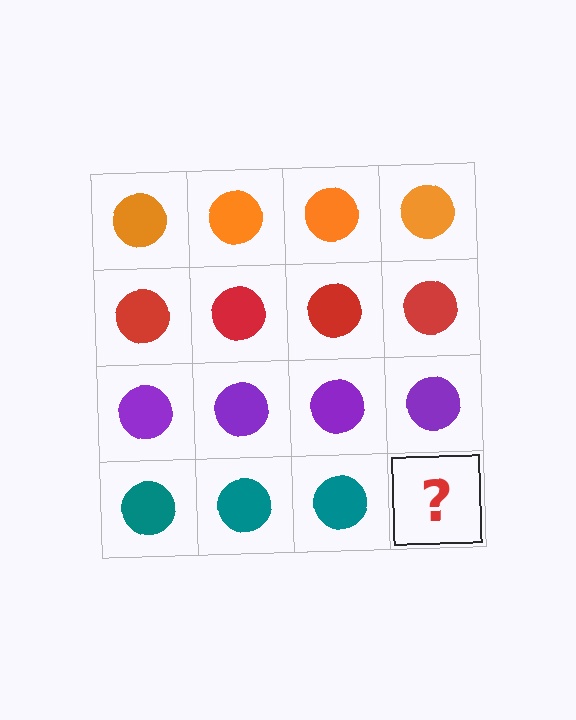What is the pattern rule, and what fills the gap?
The rule is that each row has a consistent color. The gap should be filled with a teal circle.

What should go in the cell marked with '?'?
The missing cell should contain a teal circle.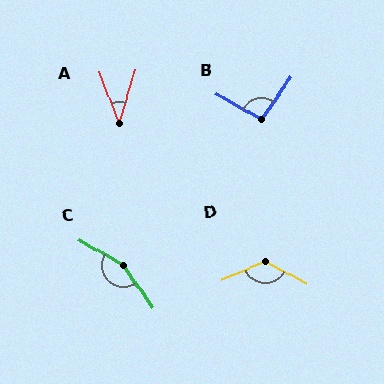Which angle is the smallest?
A, at approximately 39 degrees.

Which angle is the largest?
C, at approximately 155 degrees.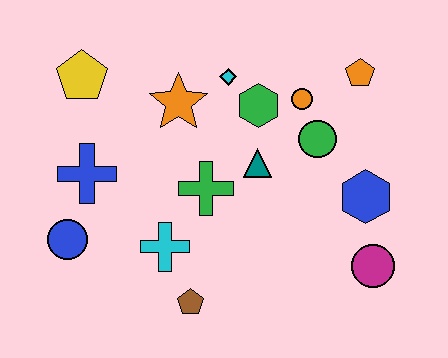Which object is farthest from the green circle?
The blue circle is farthest from the green circle.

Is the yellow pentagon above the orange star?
Yes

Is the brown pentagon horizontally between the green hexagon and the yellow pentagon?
Yes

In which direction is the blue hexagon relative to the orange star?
The blue hexagon is to the right of the orange star.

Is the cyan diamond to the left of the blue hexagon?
Yes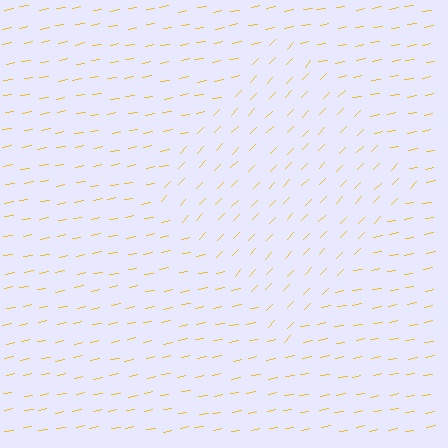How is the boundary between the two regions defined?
The boundary is defined purely by a change in line orientation (approximately 35 degrees difference). All lines are the same color and thickness.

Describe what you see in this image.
The image is filled with small yellow line segments. A diamond region in the image has lines oriented differently from the surrounding lines, creating a visible texture boundary.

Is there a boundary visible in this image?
Yes, there is a texture boundary formed by a change in line orientation.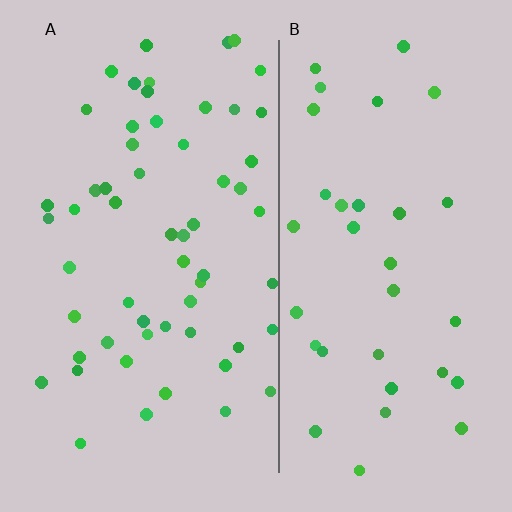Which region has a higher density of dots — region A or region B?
A (the left).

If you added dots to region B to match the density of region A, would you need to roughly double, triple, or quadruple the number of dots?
Approximately double.